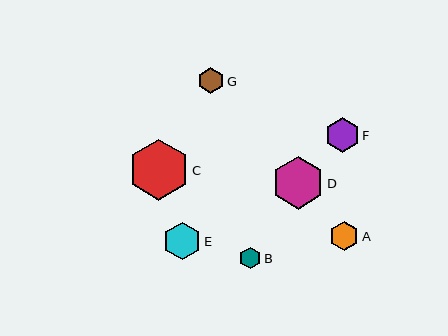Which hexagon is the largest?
Hexagon C is the largest with a size of approximately 61 pixels.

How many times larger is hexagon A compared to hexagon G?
Hexagon A is approximately 1.1 times the size of hexagon G.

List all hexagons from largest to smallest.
From largest to smallest: C, D, E, F, A, G, B.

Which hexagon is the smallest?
Hexagon B is the smallest with a size of approximately 21 pixels.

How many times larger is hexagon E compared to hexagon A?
Hexagon E is approximately 1.3 times the size of hexagon A.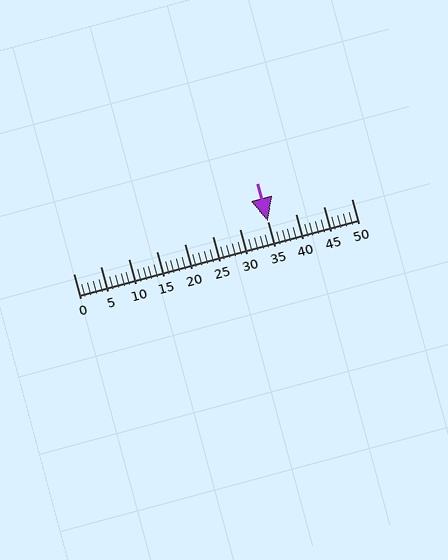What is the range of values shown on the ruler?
The ruler shows values from 0 to 50.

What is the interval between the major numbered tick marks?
The major tick marks are spaced 5 units apart.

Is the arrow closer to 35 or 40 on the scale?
The arrow is closer to 35.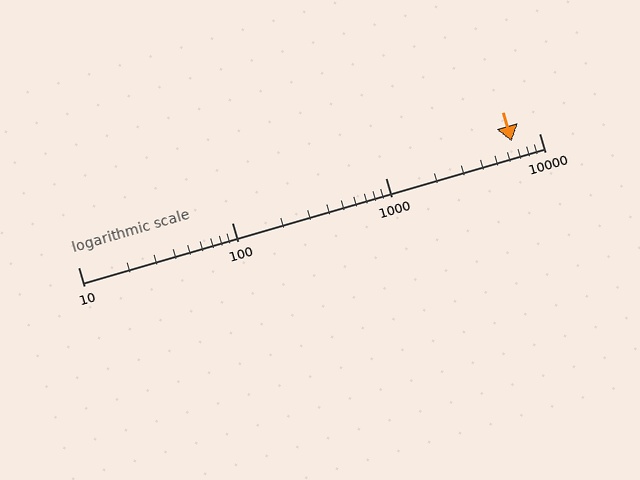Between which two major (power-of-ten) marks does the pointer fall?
The pointer is between 1000 and 10000.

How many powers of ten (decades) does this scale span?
The scale spans 3 decades, from 10 to 10000.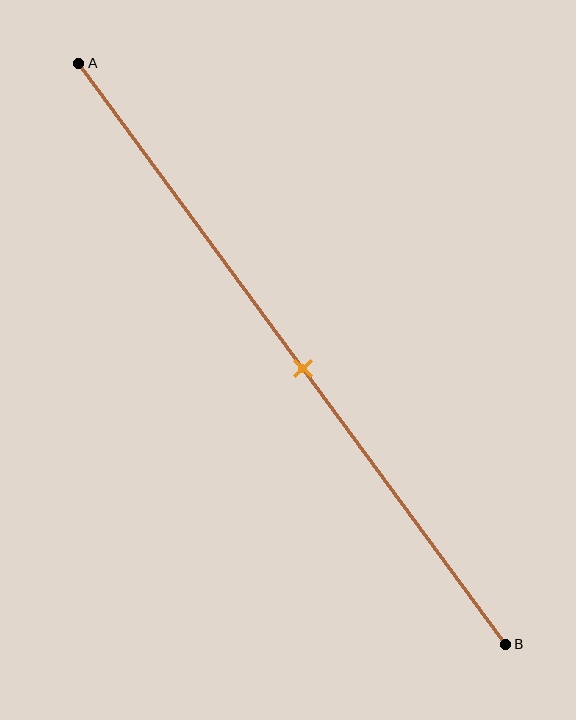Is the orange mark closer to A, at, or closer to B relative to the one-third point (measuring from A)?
The orange mark is closer to point B than the one-third point of segment AB.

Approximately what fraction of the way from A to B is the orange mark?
The orange mark is approximately 55% of the way from A to B.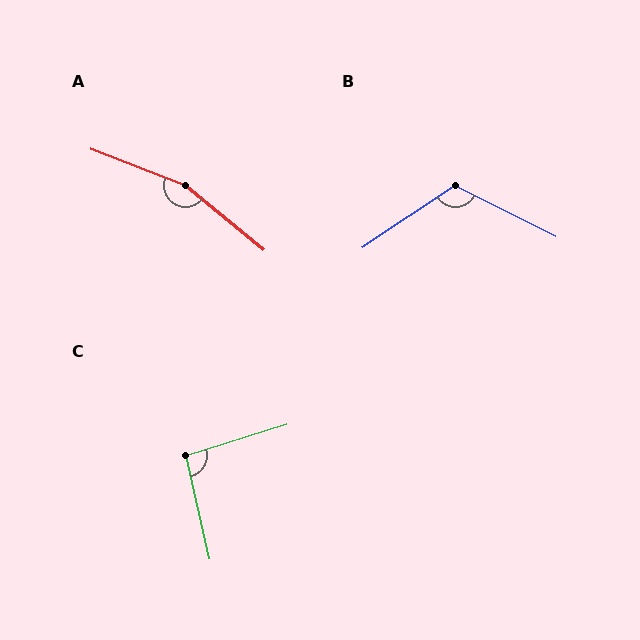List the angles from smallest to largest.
C (94°), B (119°), A (162°).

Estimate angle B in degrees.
Approximately 119 degrees.